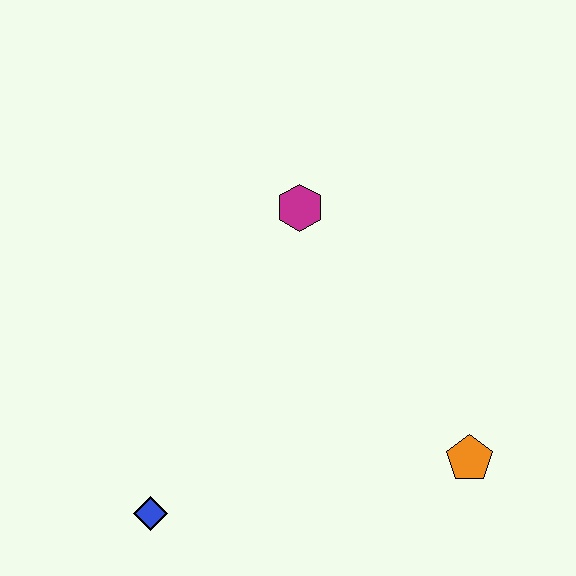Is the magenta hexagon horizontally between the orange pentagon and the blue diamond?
Yes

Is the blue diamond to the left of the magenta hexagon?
Yes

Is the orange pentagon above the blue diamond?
Yes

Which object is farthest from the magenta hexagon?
The blue diamond is farthest from the magenta hexagon.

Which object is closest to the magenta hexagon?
The orange pentagon is closest to the magenta hexagon.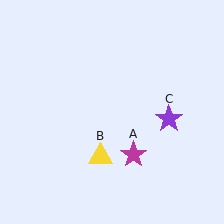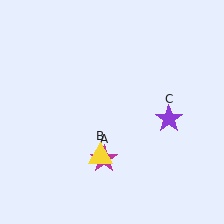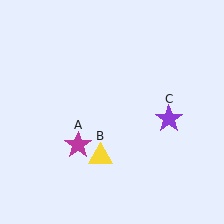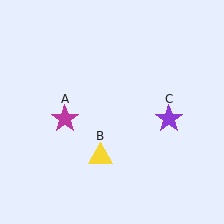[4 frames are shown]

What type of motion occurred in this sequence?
The magenta star (object A) rotated clockwise around the center of the scene.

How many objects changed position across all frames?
1 object changed position: magenta star (object A).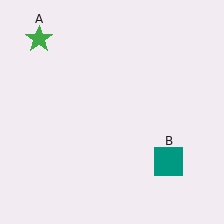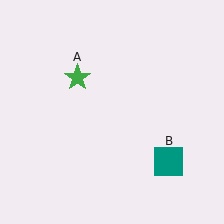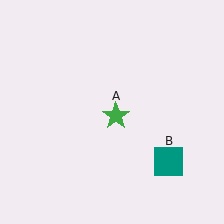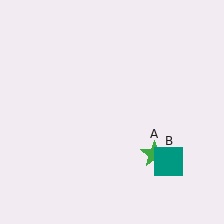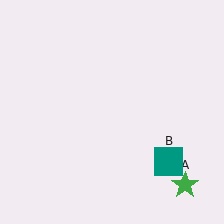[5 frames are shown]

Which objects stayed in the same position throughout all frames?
Teal square (object B) remained stationary.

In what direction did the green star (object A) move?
The green star (object A) moved down and to the right.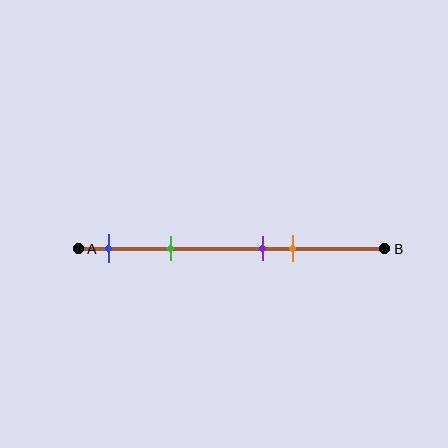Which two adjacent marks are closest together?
The purple and orange marks are the closest adjacent pair.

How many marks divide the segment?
There are 4 marks dividing the segment.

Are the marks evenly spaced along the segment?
No, the marks are not evenly spaced.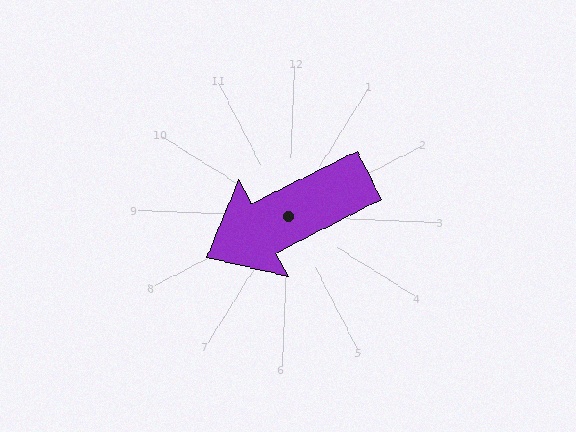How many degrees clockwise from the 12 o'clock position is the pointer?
Approximately 241 degrees.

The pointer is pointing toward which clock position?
Roughly 8 o'clock.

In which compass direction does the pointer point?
Southwest.